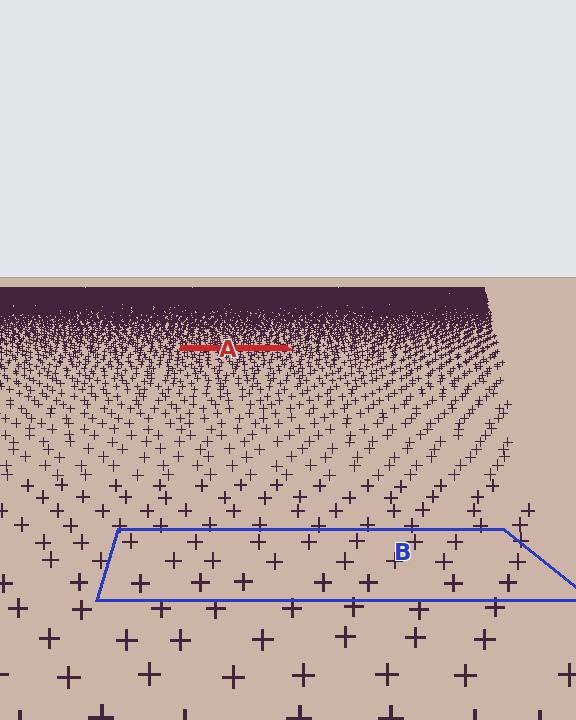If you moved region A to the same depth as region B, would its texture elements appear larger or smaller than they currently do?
They would appear larger. At a closer depth, the same texture elements are projected at a bigger on-screen size.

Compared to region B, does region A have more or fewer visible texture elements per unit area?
Region A has more texture elements per unit area — they are packed more densely because it is farther away.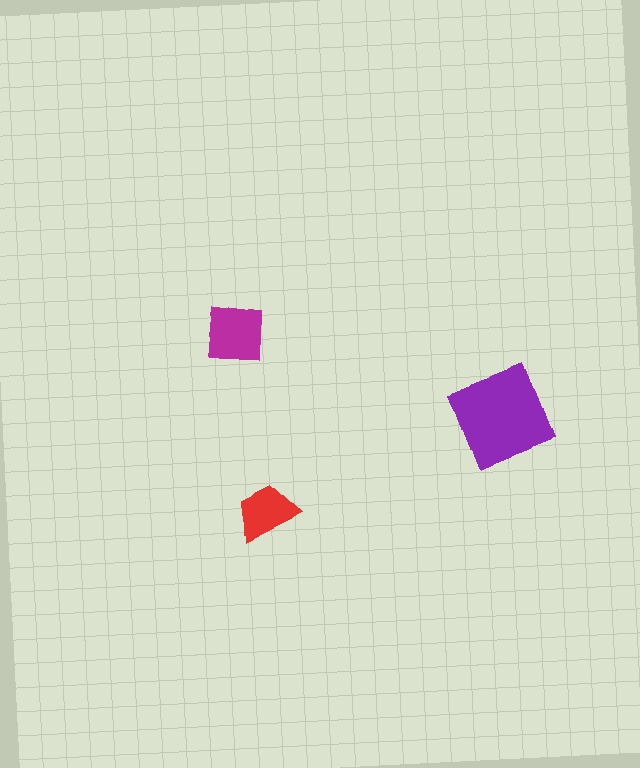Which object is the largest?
The purple square.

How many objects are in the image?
There are 3 objects in the image.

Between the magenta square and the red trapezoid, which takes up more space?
The magenta square.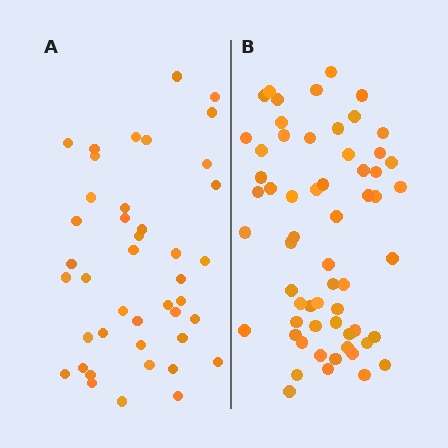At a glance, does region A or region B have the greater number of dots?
Region B (the right region) has more dots.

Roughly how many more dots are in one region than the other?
Region B has approximately 20 more dots than region A.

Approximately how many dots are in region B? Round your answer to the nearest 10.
About 60 dots.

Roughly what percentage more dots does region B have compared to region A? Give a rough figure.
About 45% more.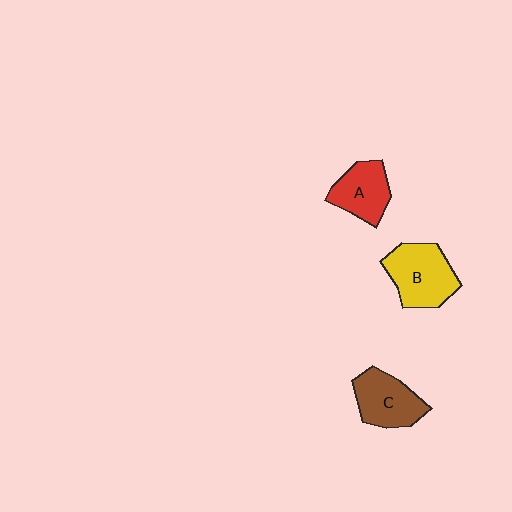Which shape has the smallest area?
Shape A (red).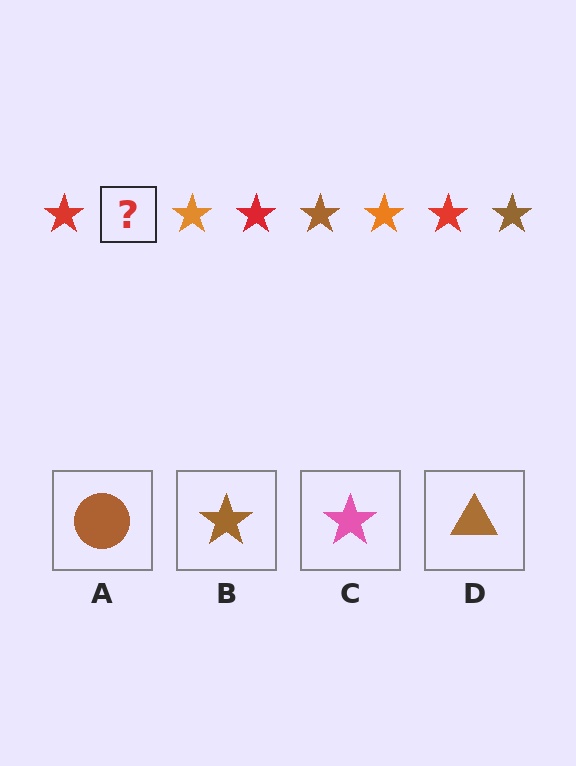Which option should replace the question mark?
Option B.